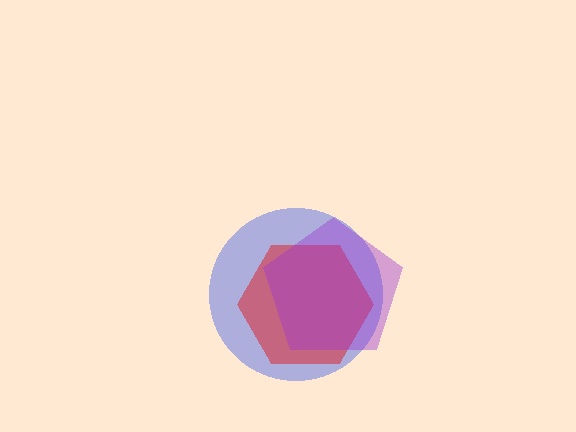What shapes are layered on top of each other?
The layered shapes are: a blue circle, a red hexagon, a purple pentagon.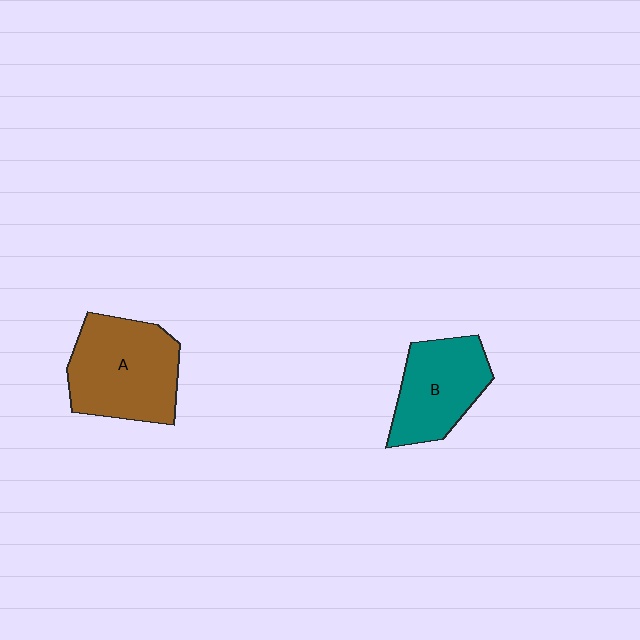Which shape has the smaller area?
Shape B (teal).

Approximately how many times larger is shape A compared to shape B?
Approximately 1.3 times.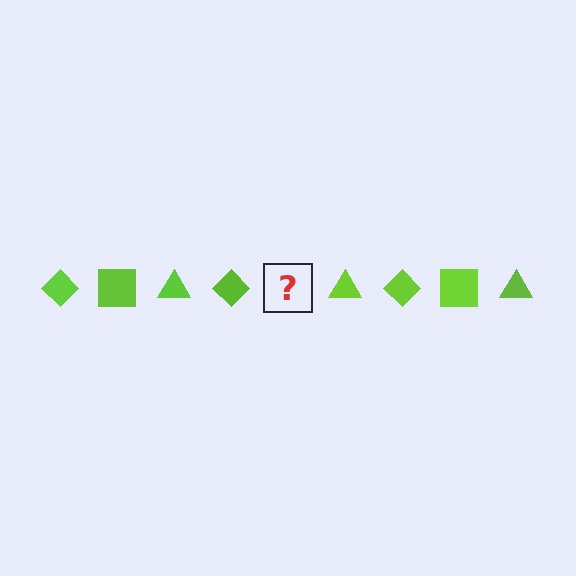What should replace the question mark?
The question mark should be replaced with a lime square.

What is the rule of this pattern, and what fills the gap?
The rule is that the pattern cycles through diamond, square, triangle shapes in lime. The gap should be filled with a lime square.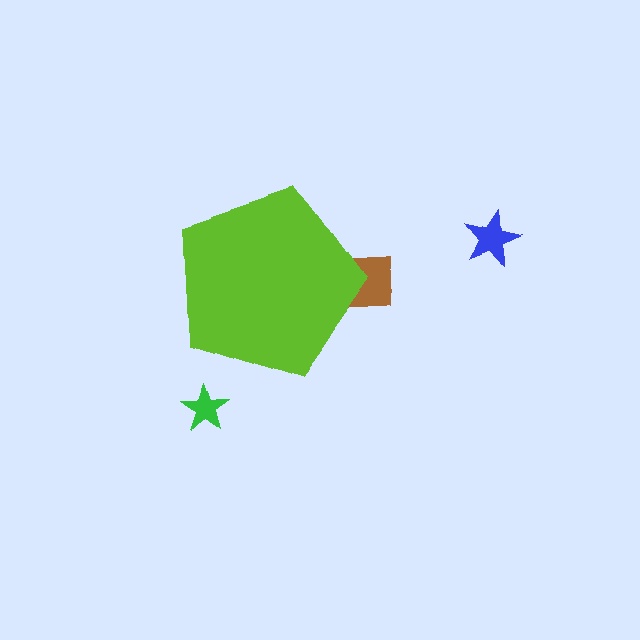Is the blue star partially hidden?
No, the blue star is fully visible.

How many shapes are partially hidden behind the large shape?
1 shape is partially hidden.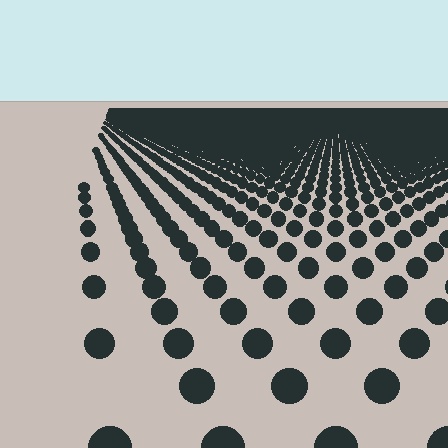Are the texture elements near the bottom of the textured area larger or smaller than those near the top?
Larger. Near the bottom, elements are closer to the viewer and appear at a bigger on-screen size.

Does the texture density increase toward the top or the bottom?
Density increases toward the top.